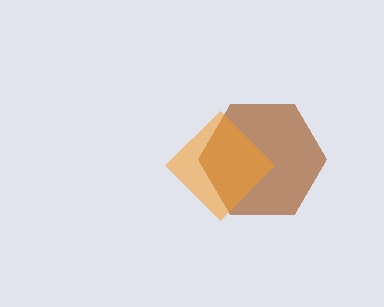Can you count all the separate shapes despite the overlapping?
Yes, there are 2 separate shapes.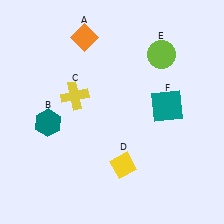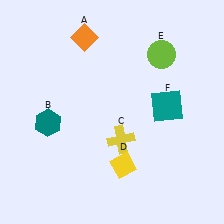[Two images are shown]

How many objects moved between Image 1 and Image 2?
1 object moved between the two images.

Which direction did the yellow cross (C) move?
The yellow cross (C) moved right.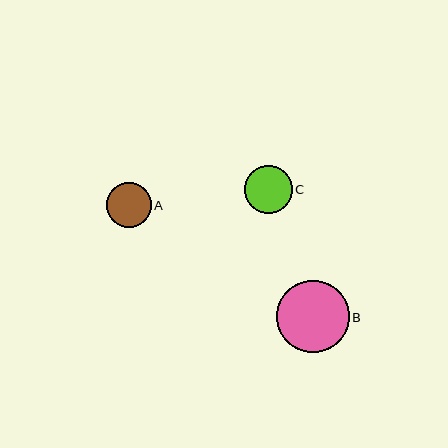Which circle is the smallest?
Circle A is the smallest with a size of approximately 44 pixels.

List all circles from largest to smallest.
From largest to smallest: B, C, A.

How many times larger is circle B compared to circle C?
Circle B is approximately 1.5 times the size of circle C.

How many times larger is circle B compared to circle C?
Circle B is approximately 1.5 times the size of circle C.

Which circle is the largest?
Circle B is the largest with a size of approximately 73 pixels.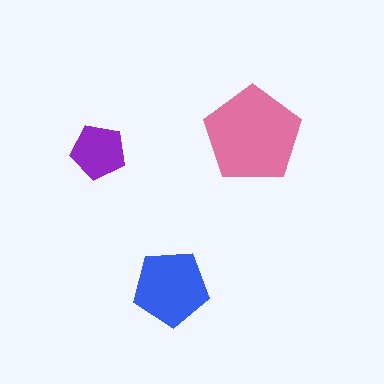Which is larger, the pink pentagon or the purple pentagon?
The pink one.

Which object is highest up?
The pink pentagon is topmost.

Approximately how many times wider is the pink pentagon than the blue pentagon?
About 1.5 times wider.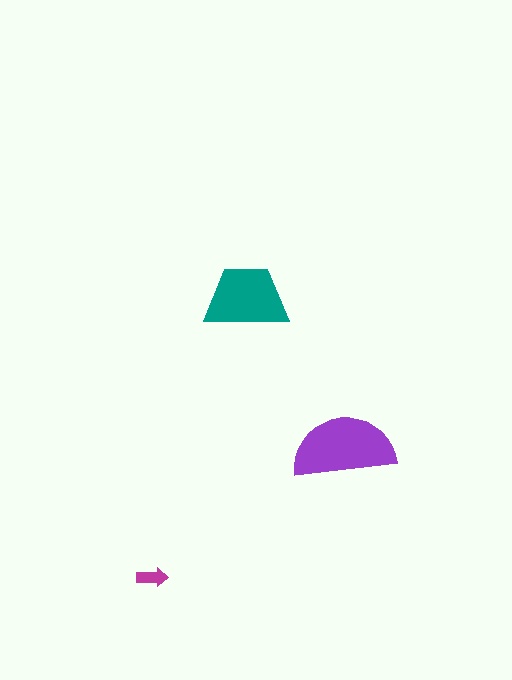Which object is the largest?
The purple semicircle.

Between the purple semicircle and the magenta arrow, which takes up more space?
The purple semicircle.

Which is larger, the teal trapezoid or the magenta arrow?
The teal trapezoid.